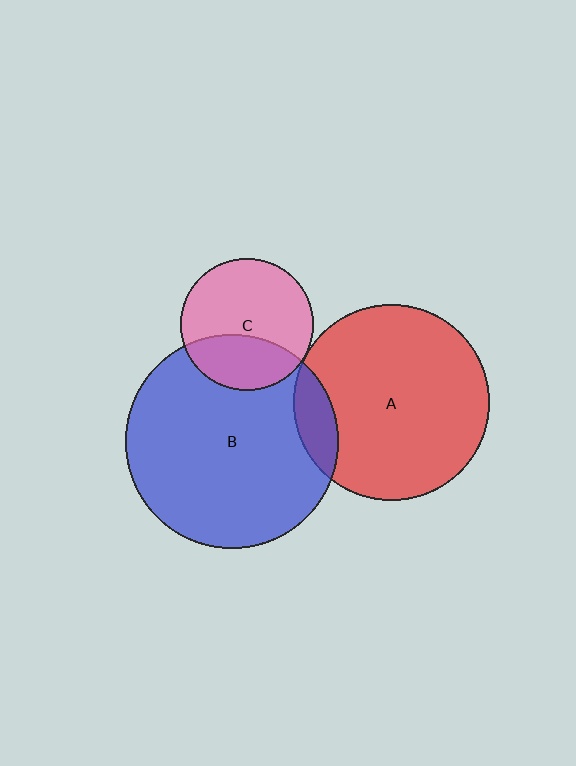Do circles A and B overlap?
Yes.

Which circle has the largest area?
Circle B (blue).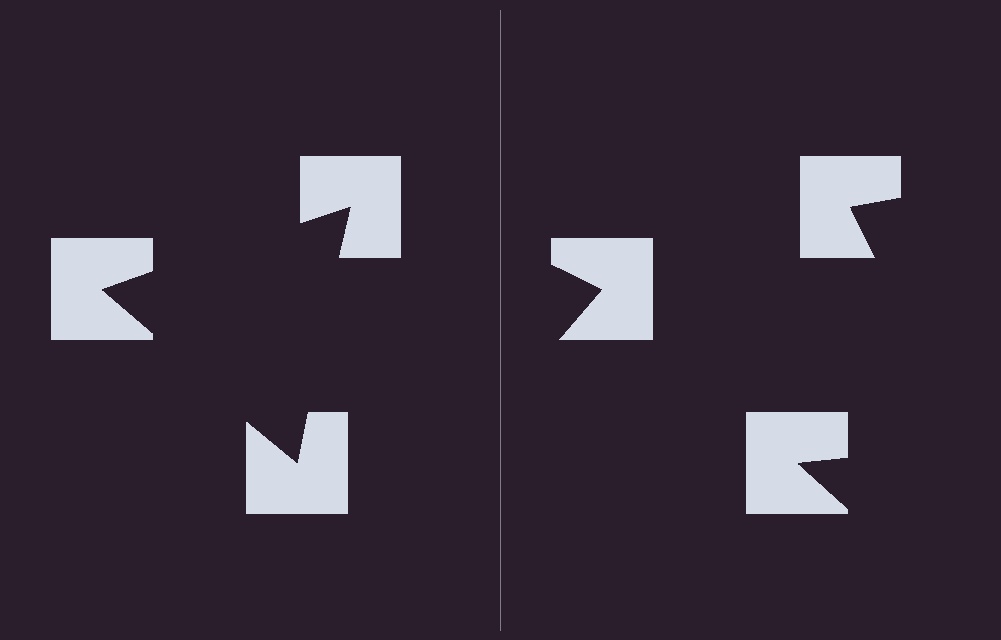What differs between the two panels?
The notched squares are positioned identically on both sides; only the wedge orientations differ. On the left they align to a triangle; on the right they are misaligned.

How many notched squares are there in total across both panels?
6 — 3 on each side.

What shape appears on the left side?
An illusory triangle.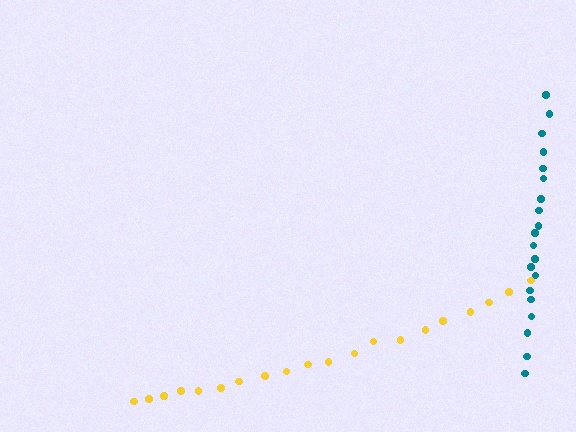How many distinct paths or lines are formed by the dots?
There are 2 distinct paths.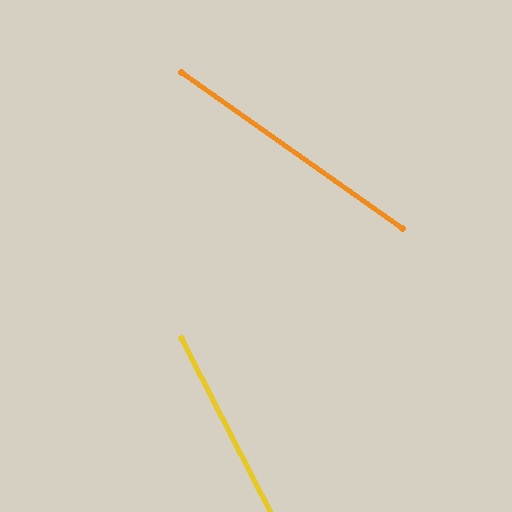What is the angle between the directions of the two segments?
Approximately 28 degrees.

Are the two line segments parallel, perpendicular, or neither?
Neither parallel nor perpendicular — they differ by about 28°.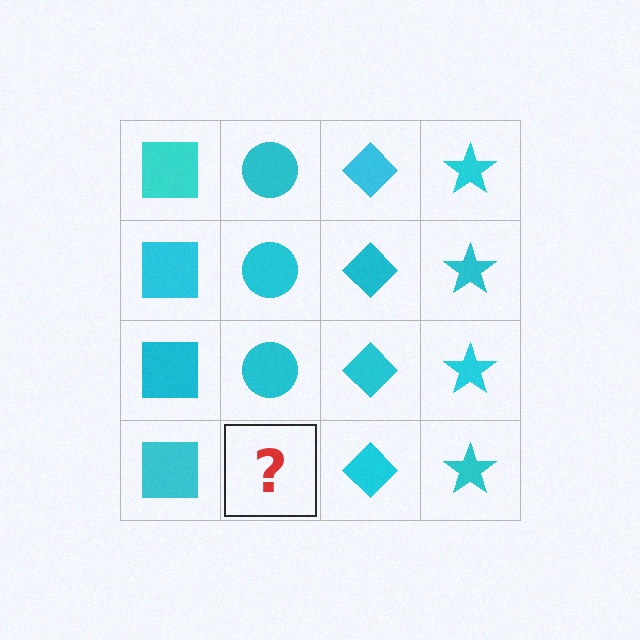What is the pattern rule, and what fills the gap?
The rule is that each column has a consistent shape. The gap should be filled with a cyan circle.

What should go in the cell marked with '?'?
The missing cell should contain a cyan circle.